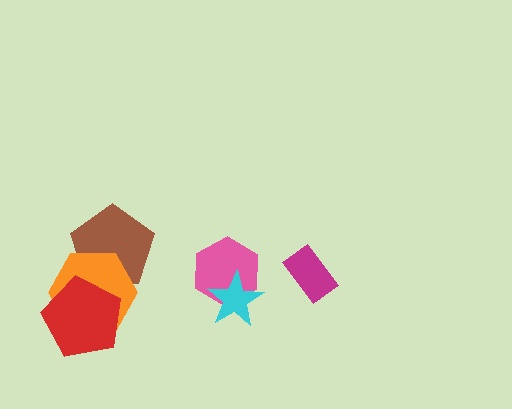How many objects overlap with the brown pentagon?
2 objects overlap with the brown pentagon.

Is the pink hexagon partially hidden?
Yes, it is partially covered by another shape.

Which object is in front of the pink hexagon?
The cyan star is in front of the pink hexagon.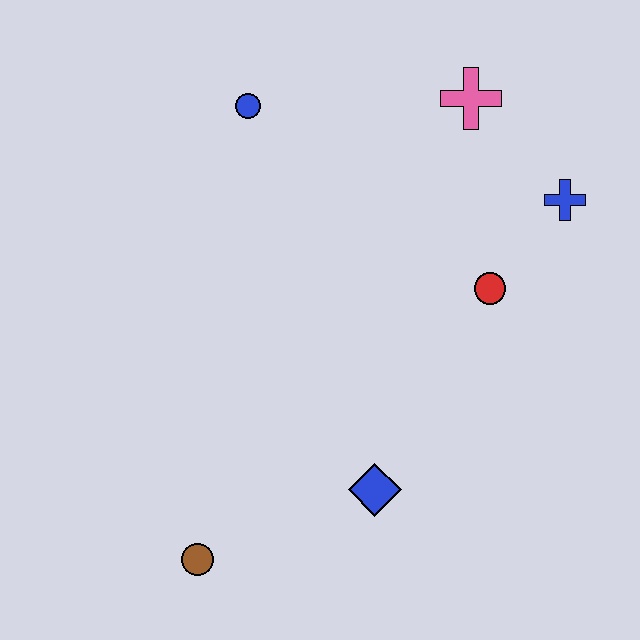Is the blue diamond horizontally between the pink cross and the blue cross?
No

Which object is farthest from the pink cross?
The brown circle is farthest from the pink cross.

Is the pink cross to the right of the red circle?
No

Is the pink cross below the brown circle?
No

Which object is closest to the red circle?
The blue cross is closest to the red circle.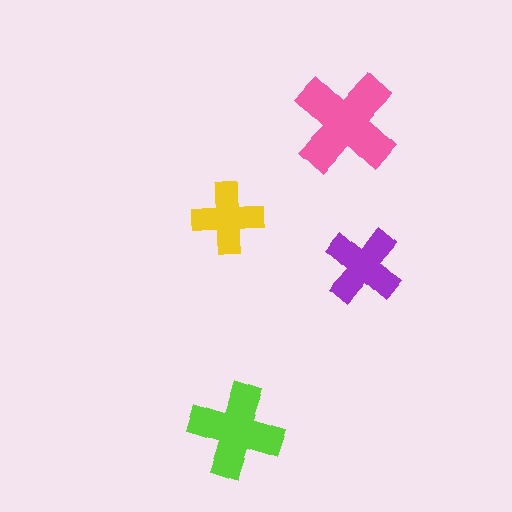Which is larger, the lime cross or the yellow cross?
The lime one.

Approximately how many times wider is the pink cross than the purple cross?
About 1.5 times wider.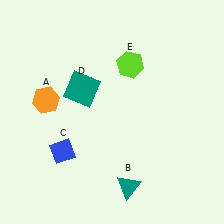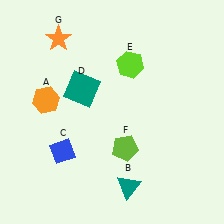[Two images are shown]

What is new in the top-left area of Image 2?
An orange star (G) was added in the top-left area of Image 2.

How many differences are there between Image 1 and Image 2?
There are 2 differences between the two images.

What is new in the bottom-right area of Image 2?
A lime pentagon (F) was added in the bottom-right area of Image 2.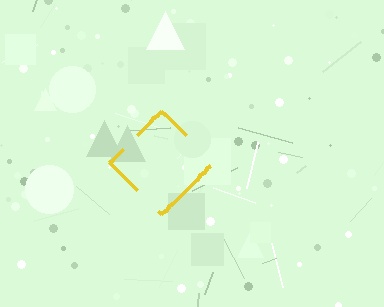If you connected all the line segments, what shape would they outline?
They would outline a diamond.